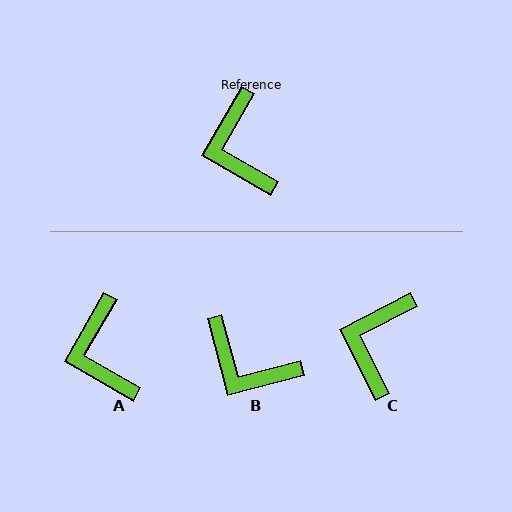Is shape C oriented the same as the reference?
No, it is off by about 33 degrees.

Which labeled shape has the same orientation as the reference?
A.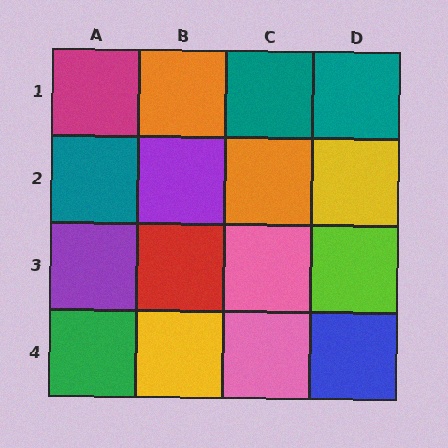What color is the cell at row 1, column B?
Orange.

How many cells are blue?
1 cell is blue.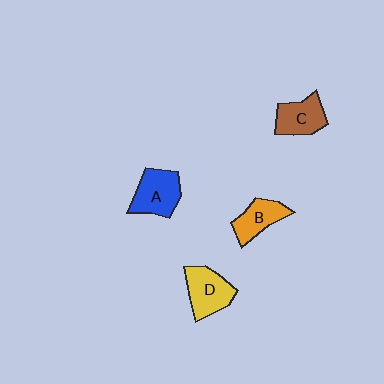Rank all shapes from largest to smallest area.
From largest to smallest: D (yellow), A (blue), C (brown), B (orange).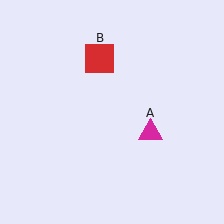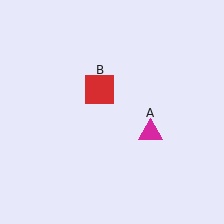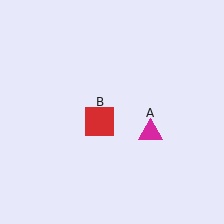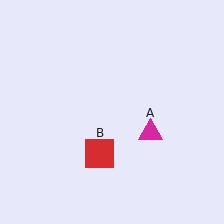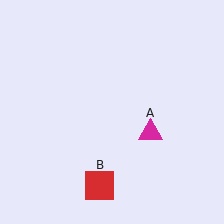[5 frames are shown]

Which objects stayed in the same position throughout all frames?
Magenta triangle (object A) remained stationary.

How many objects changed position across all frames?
1 object changed position: red square (object B).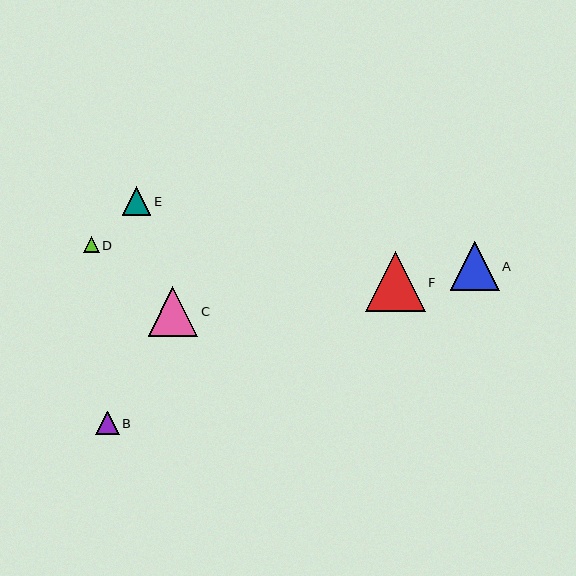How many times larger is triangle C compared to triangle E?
Triangle C is approximately 1.7 times the size of triangle E.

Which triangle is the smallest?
Triangle D is the smallest with a size of approximately 16 pixels.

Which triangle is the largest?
Triangle F is the largest with a size of approximately 60 pixels.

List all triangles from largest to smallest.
From largest to smallest: F, C, A, E, B, D.